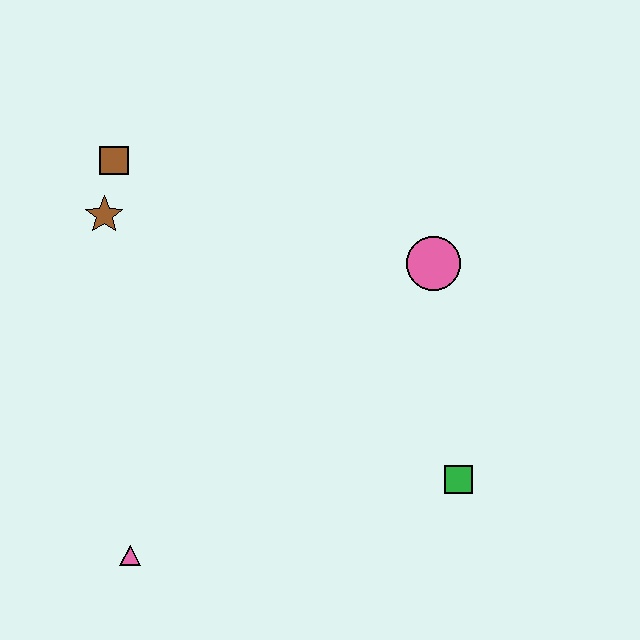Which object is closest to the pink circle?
The green square is closest to the pink circle.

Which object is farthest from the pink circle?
The pink triangle is farthest from the pink circle.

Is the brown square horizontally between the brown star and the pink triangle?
Yes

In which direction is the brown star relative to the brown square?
The brown star is below the brown square.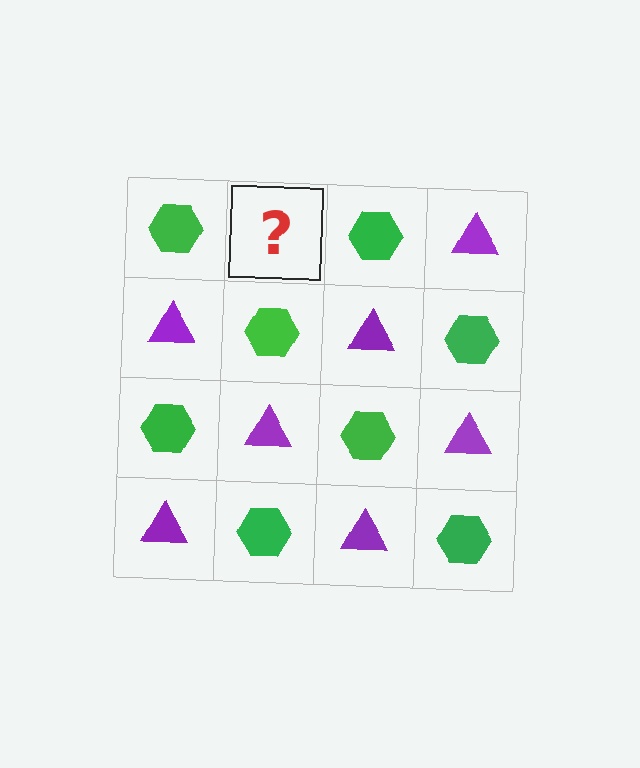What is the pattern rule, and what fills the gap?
The rule is that it alternates green hexagon and purple triangle in a checkerboard pattern. The gap should be filled with a purple triangle.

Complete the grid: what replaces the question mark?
The question mark should be replaced with a purple triangle.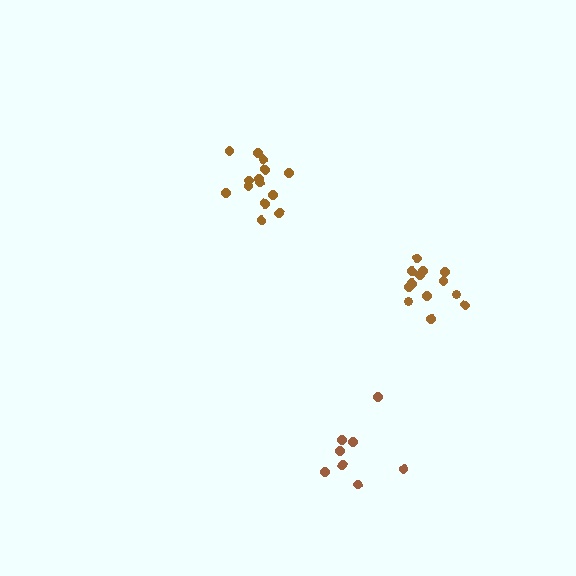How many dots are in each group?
Group 1: 13 dots, Group 2: 8 dots, Group 3: 14 dots (35 total).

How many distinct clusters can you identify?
There are 3 distinct clusters.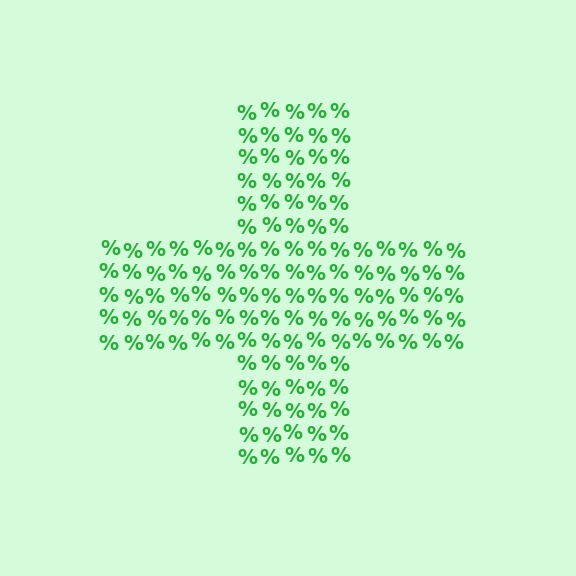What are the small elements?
The small elements are percent signs.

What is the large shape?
The large shape is a cross.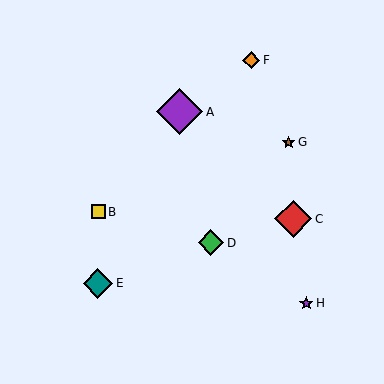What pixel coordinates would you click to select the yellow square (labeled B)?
Click at (98, 212) to select the yellow square B.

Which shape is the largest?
The purple diamond (labeled A) is the largest.